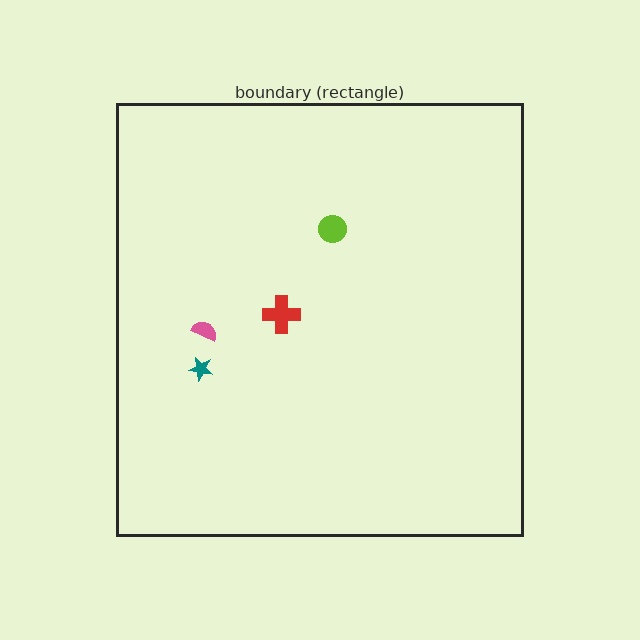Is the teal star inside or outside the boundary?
Inside.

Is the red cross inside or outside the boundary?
Inside.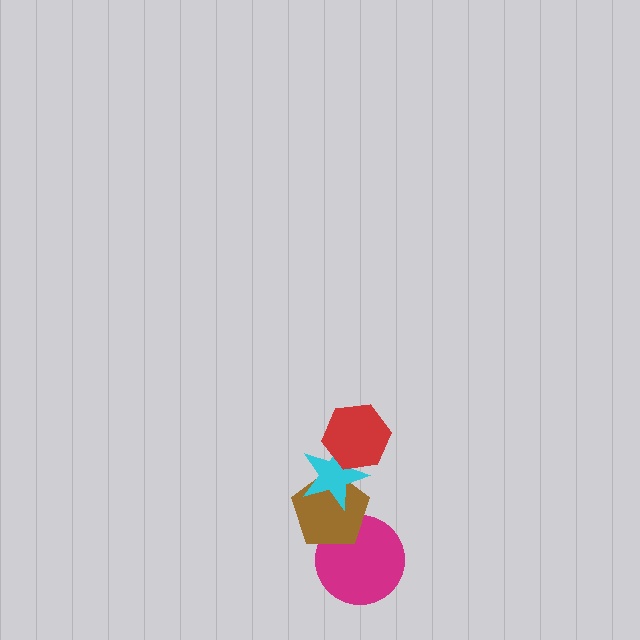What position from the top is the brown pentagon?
The brown pentagon is 3rd from the top.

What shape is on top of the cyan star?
The red hexagon is on top of the cyan star.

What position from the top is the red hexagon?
The red hexagon is 1st from the top.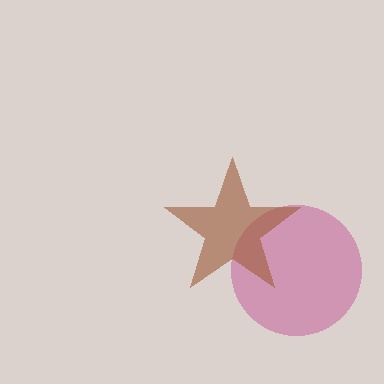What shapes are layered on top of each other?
The layered shapes are: a magenta circle, a brown star.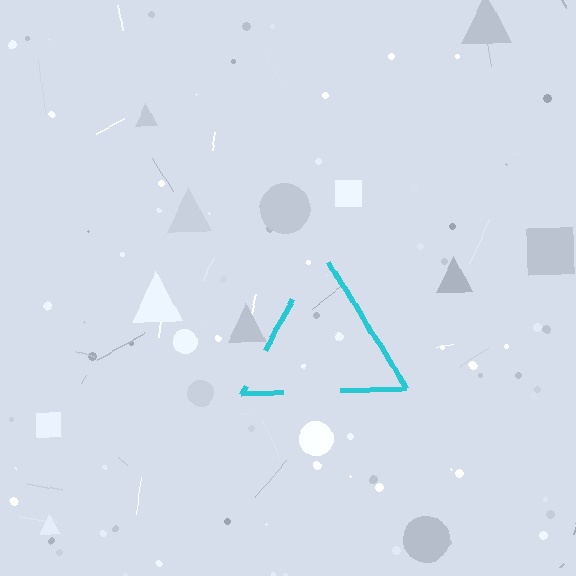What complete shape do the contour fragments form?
The contour fragments form a triangle.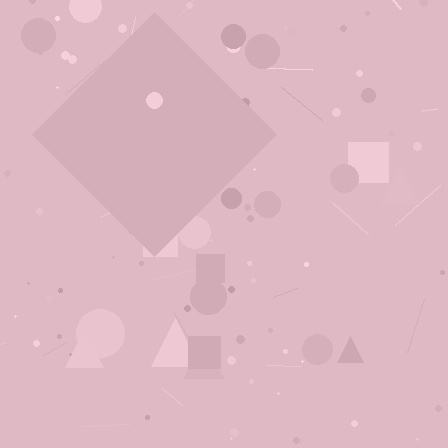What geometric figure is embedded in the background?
A diamond is embedded in the background.